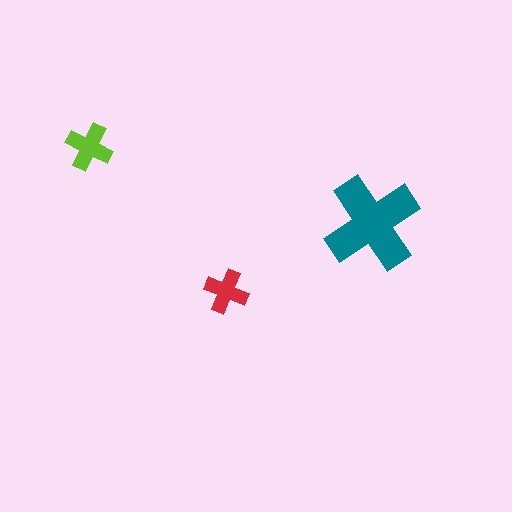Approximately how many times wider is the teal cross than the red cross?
About 2 times wider.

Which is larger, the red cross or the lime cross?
The lime one.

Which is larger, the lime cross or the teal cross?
The teal one.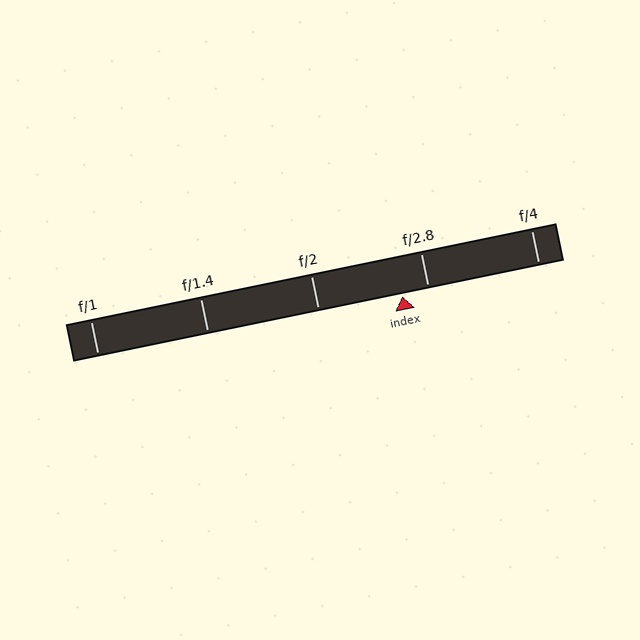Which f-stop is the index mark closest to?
The index mark is closest to f/2.8.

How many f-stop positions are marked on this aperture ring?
There are 5 f-stop positions marked.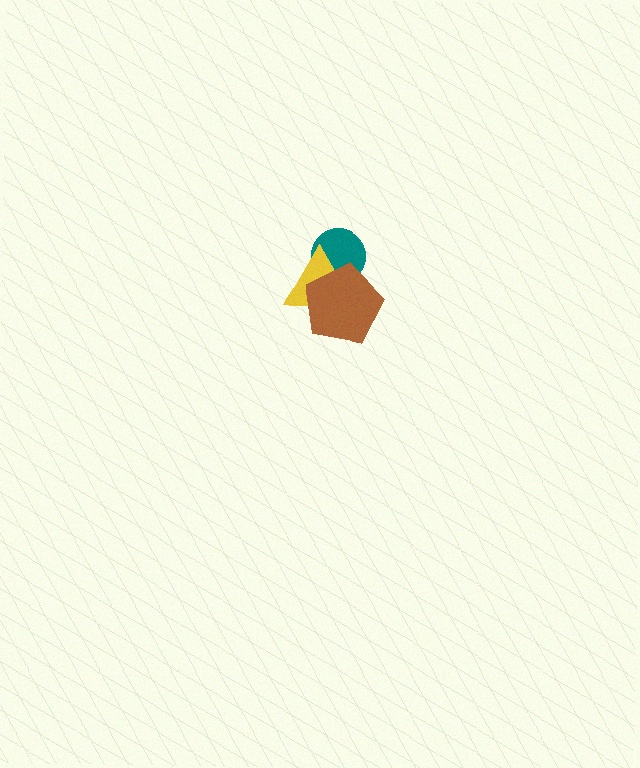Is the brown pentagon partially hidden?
No, no other shape covers it.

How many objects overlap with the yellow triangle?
2 objects overlap with the yellow triangle.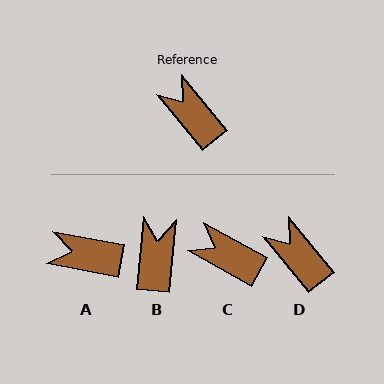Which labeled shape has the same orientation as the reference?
D.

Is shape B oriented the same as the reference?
No, it is off by about 44 degrees.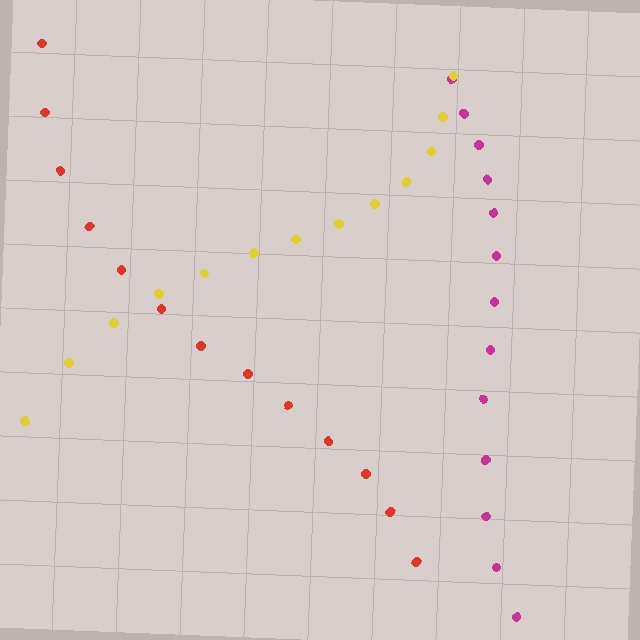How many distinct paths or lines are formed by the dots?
There are 3 distinct paths.